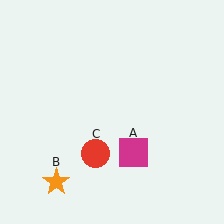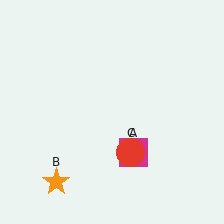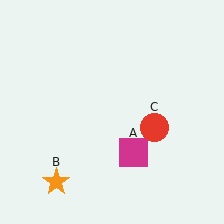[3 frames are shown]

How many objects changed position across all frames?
1 object changed position: red circle (object C).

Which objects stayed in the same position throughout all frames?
Magenta square (object A) and orange star (object B) remained stationary.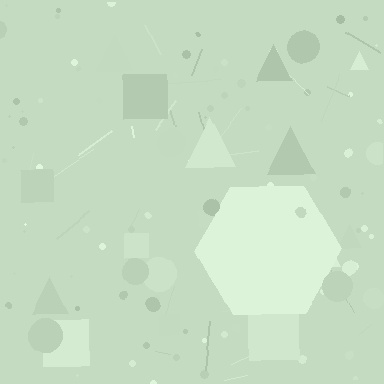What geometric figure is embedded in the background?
A hexagon is embedded in the background.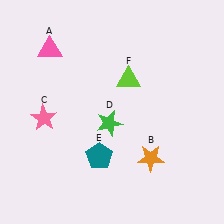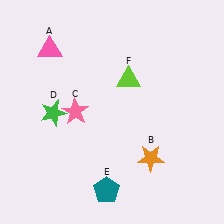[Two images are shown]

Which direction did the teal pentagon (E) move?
The teal pentagon (E) moved down.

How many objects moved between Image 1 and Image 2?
3 objects moved between the two images.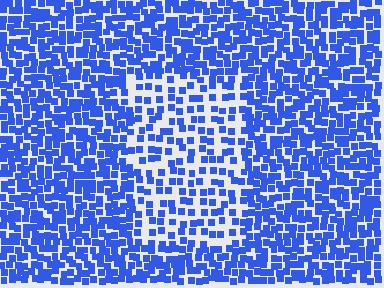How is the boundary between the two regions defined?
The boundary is defined by a change in element density (approximately 1.9x ratio). All elements are the same color, size, and shape.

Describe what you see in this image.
The image contains small blue elements arranged at two different densities. A rectangle-shaped region is visible where the elements are less densely packed than the surrounding area.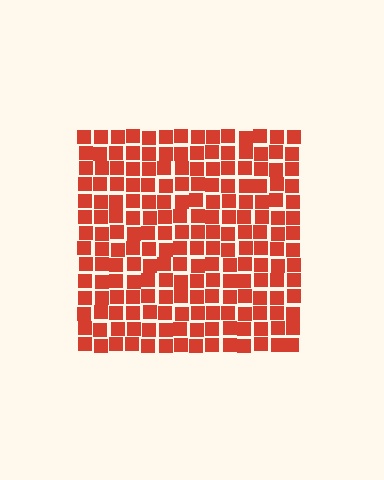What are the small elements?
The small elements are squares.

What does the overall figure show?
The overall figure shows a square.